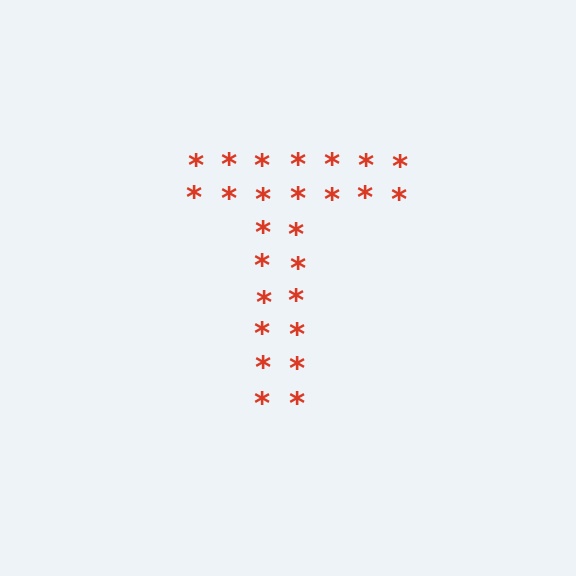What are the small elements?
The small elements are asterisks.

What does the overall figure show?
The overall figure shows the letter T.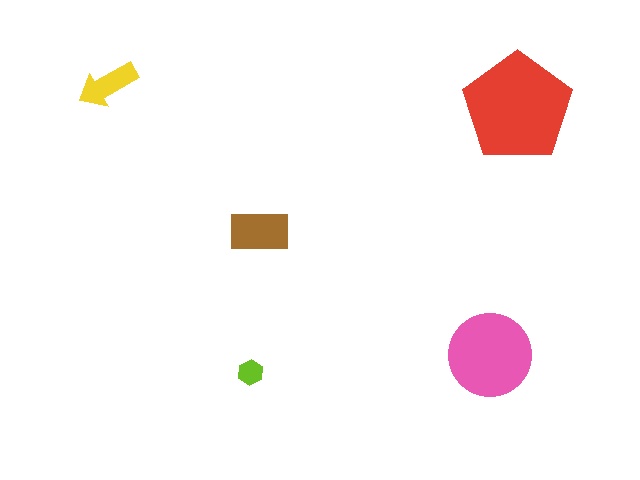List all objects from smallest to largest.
The lime hexagon, the yellow arrow, the brown rectangle, the pink circle, the red pentagon.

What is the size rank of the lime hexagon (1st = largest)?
5th.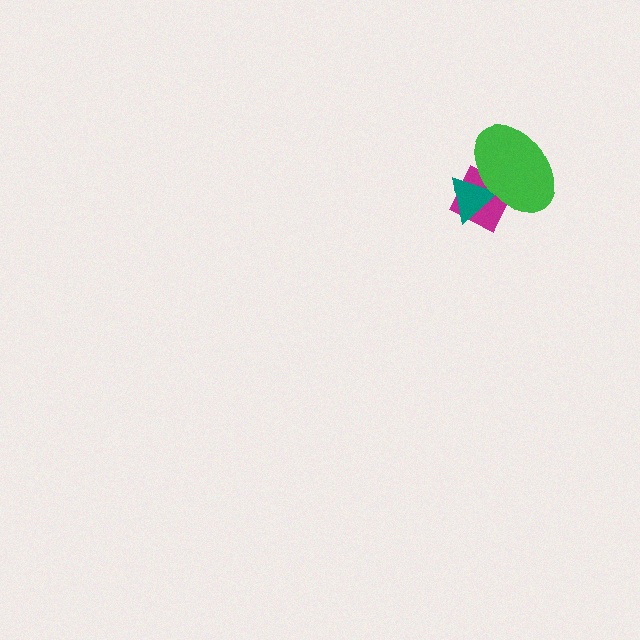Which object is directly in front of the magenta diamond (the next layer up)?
The teal triangle is directly in front of the magenta diamond.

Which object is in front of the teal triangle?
The green ellipse is in front of the teal triangle.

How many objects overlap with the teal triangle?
2 objects overlap with the teal triangle.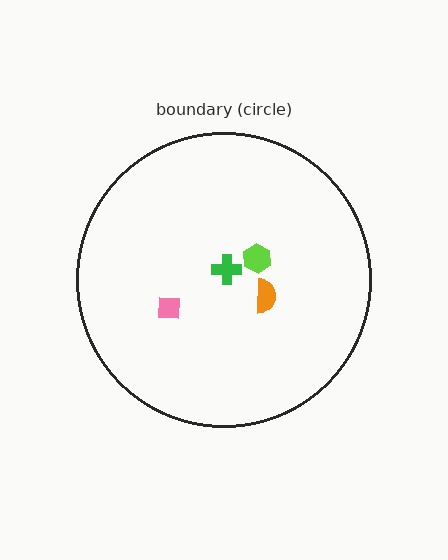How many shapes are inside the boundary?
4 inside, 0 outside.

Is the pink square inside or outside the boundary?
Inside.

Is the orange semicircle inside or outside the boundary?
Inside.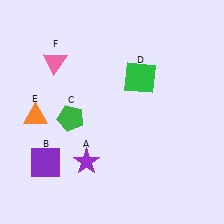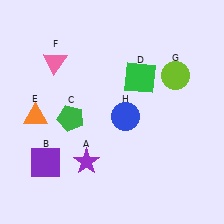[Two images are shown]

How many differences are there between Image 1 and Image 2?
There are 2 differences between the two images.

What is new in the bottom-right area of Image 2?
A blue circle (H) was added in the bottom-right area of Image 2.